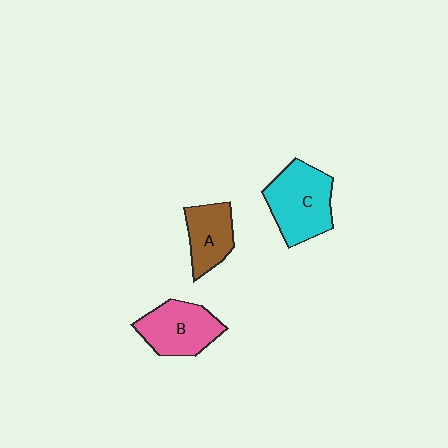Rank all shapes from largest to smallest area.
From largest to smallest: C (cyan), B (pink), A (brown).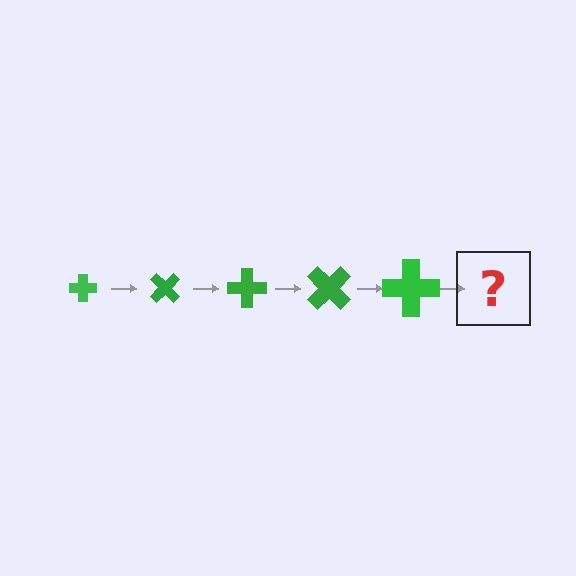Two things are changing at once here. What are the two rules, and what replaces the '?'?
The two rules are that the cross grows larger each step and it rotates 45 degrees each step. The '?' should be a cross, larger than the previous one and rotated 225 degrees from the start.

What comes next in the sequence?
The next element should be a cross, larger than the previous one and rotated 225 degrees from the start.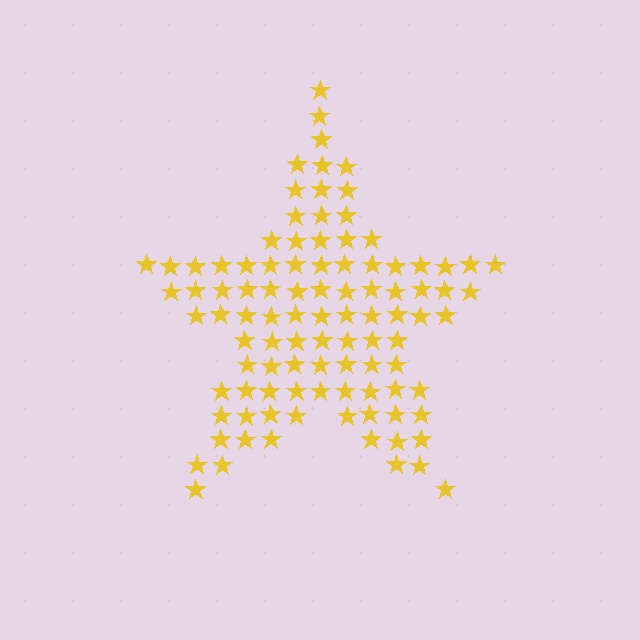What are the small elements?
The small elements are stars.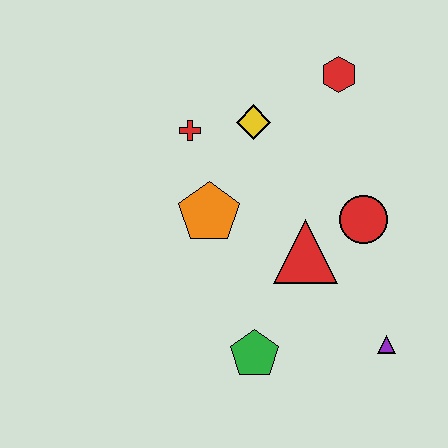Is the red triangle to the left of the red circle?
Yes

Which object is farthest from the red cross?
The purple triangle is farthest from the red cross.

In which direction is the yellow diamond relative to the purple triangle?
The yellow diamond is above the purple triangle.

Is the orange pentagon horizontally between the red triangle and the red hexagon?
No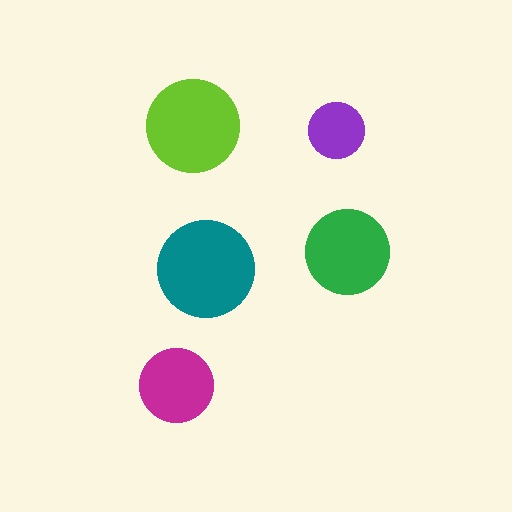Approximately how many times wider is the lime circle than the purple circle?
About 1.5 times wider.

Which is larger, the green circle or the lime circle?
The lime one.